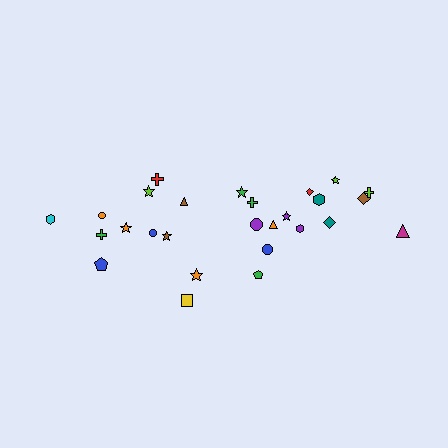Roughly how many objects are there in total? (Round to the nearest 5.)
Roughly 25 objects in total.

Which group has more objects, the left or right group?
The right group.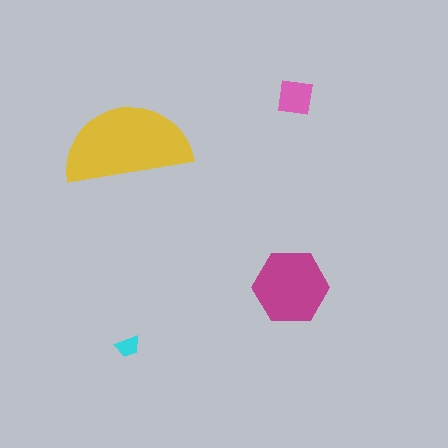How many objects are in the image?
There are 4 objects in the image.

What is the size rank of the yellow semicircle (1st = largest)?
1st.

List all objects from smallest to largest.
The cyan trapezoid, the pink square, the magenta hexagon, the yellow semicircle.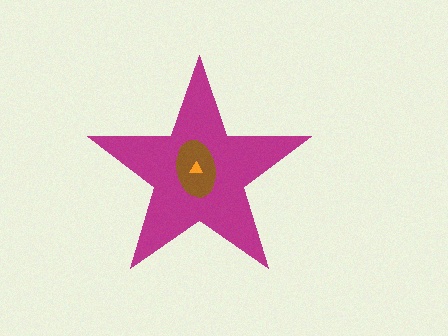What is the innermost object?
The orange triangle.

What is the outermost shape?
The magenta star.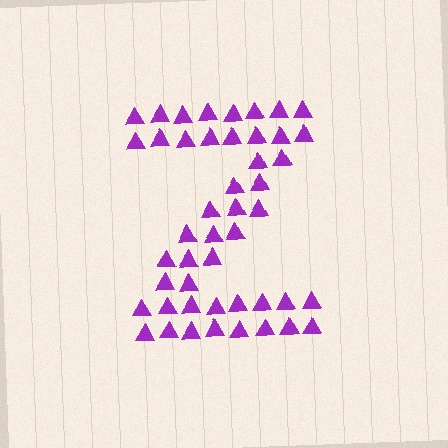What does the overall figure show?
The overall figure shows the letter Z.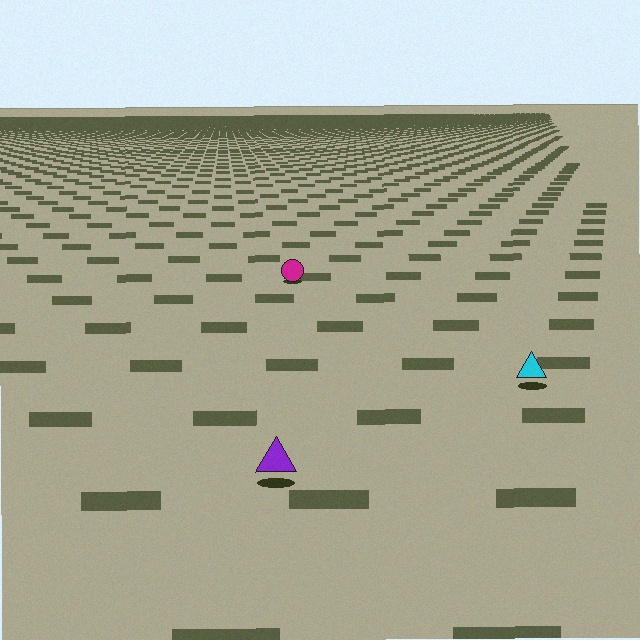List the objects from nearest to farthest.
From nearest to farthest: the purple triangle, the cyan triangle, the magenta circle.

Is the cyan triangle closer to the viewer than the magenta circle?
Yes. The cyan triangle is closer — you can tell from the texture gradient: the ground texture is coarser near it.